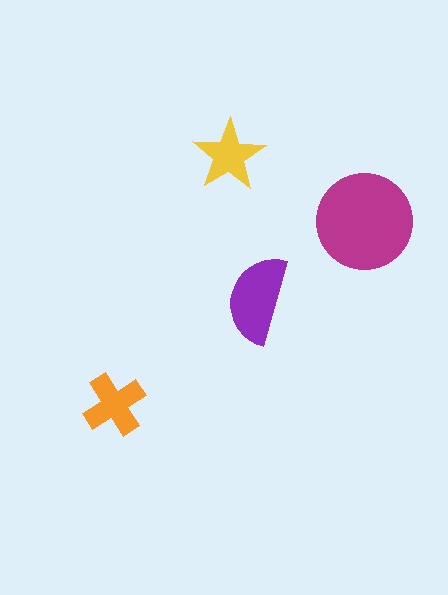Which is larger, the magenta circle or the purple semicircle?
The magenta circle.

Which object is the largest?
The magenta circle.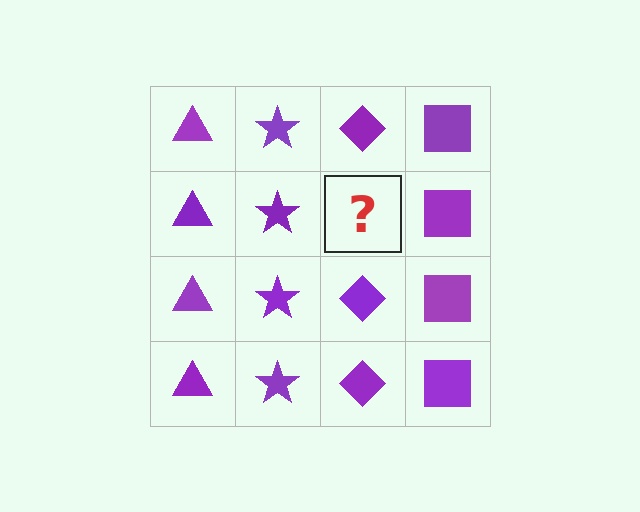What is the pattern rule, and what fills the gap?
The rule is that each column has a consistent shape. The gap should be filled with a purple diamond.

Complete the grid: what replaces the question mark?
The question mark should be replaced with a purple diamond.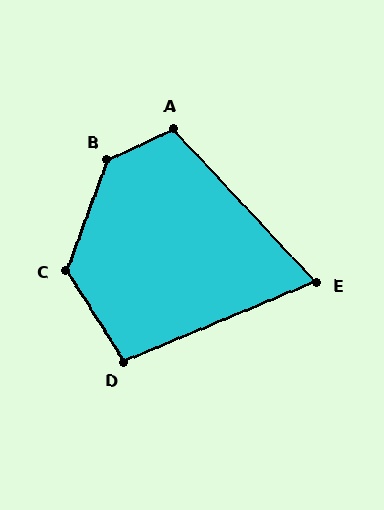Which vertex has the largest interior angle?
B, at approximately 136 degrees.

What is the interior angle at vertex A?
Approximately 108 degrees (obtuse).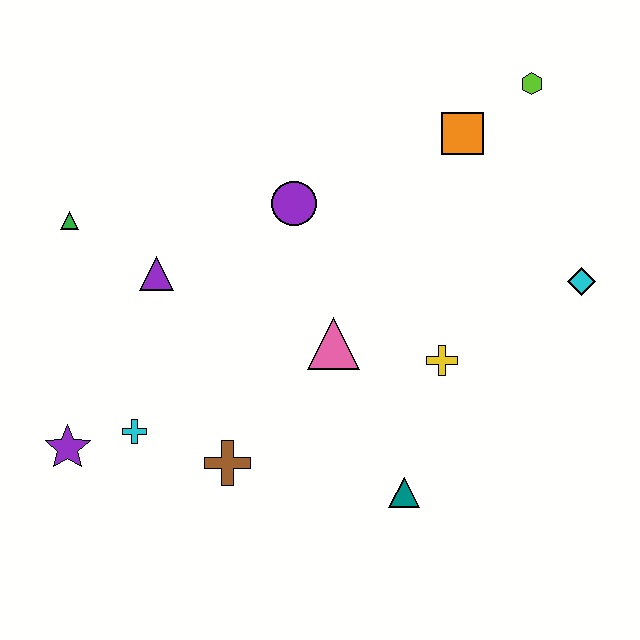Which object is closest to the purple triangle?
The green triangle is closest to the purple triangle.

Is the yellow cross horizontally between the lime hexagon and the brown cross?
Yes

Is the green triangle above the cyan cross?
Yes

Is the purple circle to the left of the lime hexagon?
Yes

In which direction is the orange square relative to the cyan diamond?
The orange square is above the cyan diamond.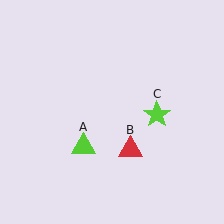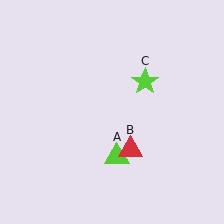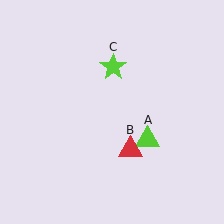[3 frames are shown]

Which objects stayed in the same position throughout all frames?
Red triangle (object B) remained stationary.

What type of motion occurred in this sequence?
The lime triangle (object A), lime star (object C) rotated counterclockwise around the center of the scene.